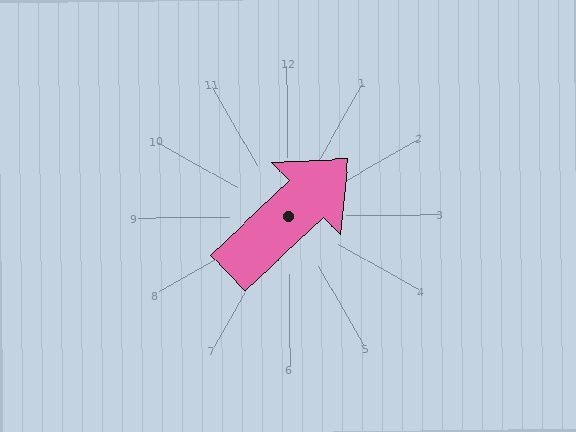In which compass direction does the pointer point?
Northeast.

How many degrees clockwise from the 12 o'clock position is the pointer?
Approximately 47 degrees.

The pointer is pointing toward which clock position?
Roughly 2 o'clock.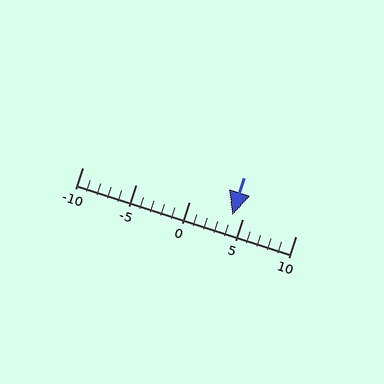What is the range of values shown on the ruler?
The ruler shows values from -10 to 10.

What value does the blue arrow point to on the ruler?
The blue arrow points to approximately 4.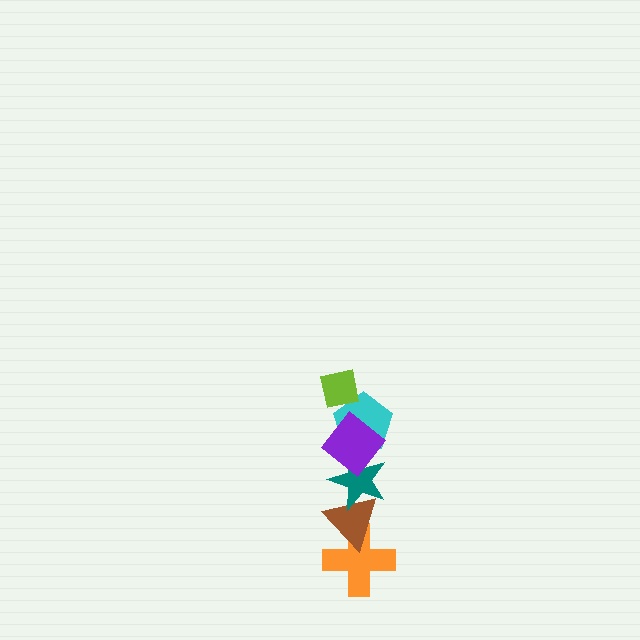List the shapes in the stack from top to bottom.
From top to bottom: the lime square, the purple diamond, the cyan pentagon, the teal star, the brown triangle, the orange cross.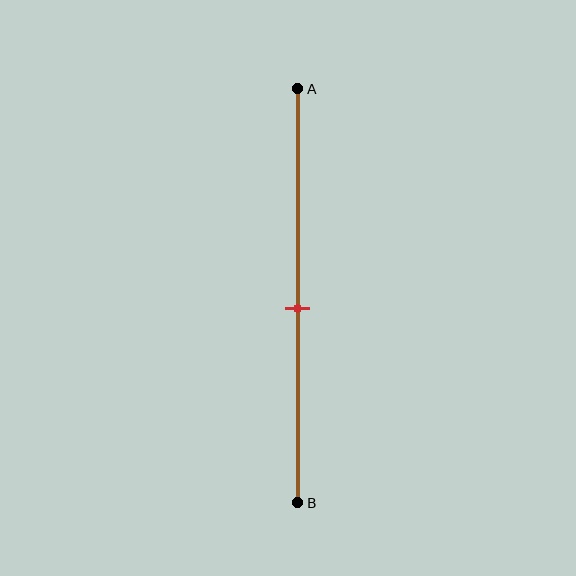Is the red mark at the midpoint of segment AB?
No, the mark is at about 55% from A, not at the 50% midpoint.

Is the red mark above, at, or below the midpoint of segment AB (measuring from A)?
The red mark is below the midpoint of segment AB.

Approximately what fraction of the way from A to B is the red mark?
The red mark is approximately 55% of the way from A to B.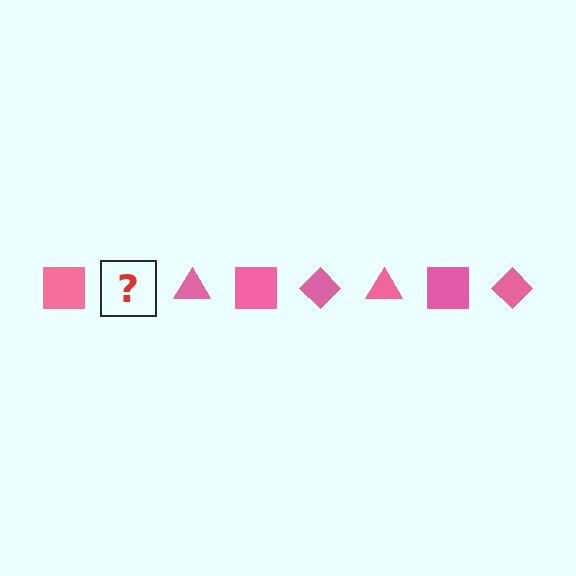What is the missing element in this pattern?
The missing element is a pink diamond.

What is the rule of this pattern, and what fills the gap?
The rule is that the pattern cycles through square, diamond, triangle shapes in pink. The gap should be filled with a pink diamond.